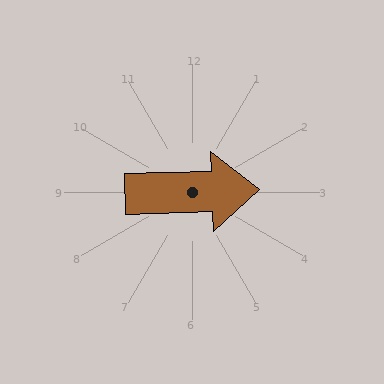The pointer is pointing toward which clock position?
Roughly 3 o'clock.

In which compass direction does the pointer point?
East.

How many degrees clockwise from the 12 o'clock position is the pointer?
Approximately 88 degrees.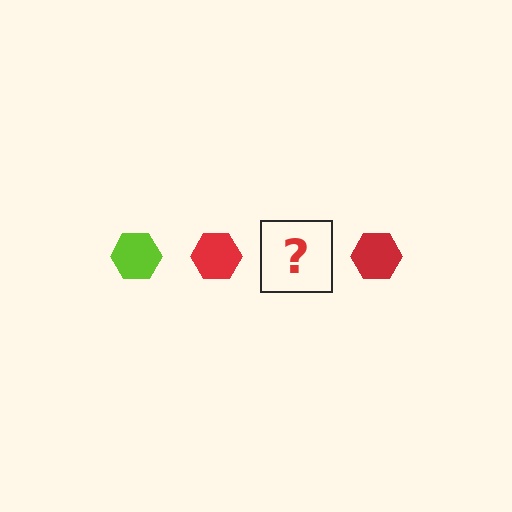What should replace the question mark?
The question mark should be replaced with a lime hexagon.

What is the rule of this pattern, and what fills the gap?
The rule is that the pattern cycles through lime, red hexagons. The gap should be filled with a lime hexagon.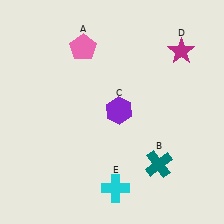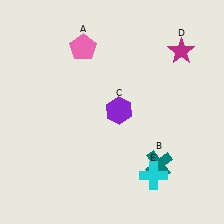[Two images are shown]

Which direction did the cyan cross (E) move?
The cyan cross (E) moved right.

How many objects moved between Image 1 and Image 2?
1 object moved between the two images.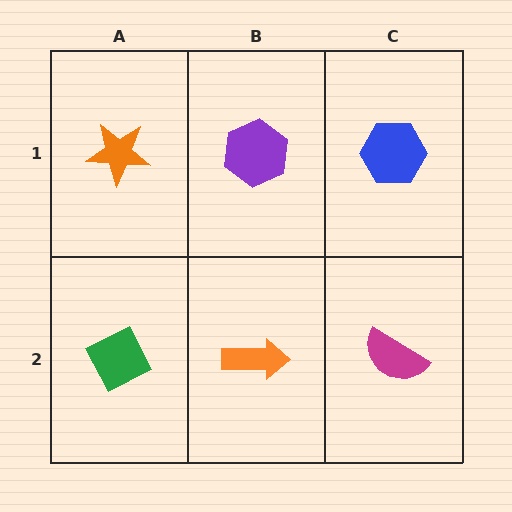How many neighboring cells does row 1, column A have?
2.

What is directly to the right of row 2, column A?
An orange arrow.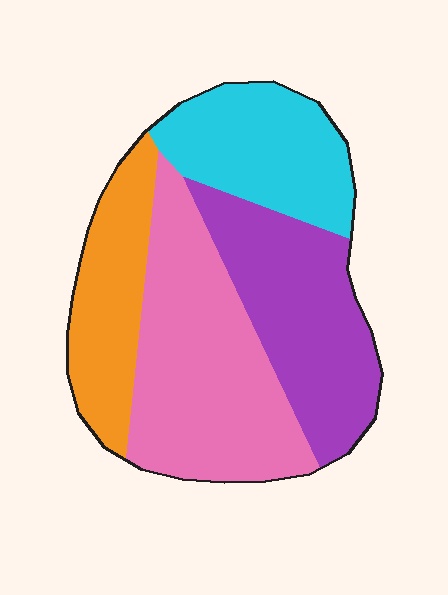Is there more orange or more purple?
Purple.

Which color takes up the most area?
Pink, at roughly 35%.